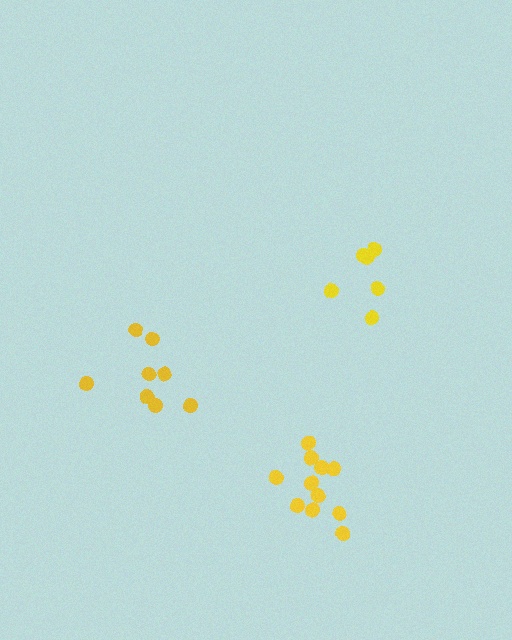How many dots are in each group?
Group 1: 8 dots, Group 2: 6 dots, Group 3: 11 dots (25 total).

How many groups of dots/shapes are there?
There are 3 groups.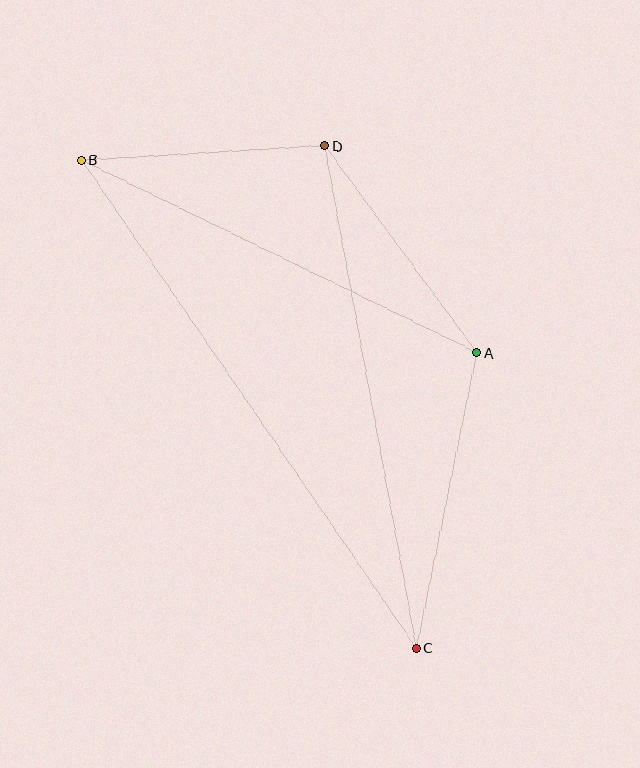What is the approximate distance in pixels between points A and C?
The distance between A and C is approximately 302 pixels.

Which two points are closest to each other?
Points B and D are closest to each other.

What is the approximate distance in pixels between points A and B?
The distance between A and B is approximately 440 pixels.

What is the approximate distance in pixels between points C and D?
The distance between C and D is approximately 510 pixels.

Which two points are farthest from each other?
Points B and C are farthest from each other.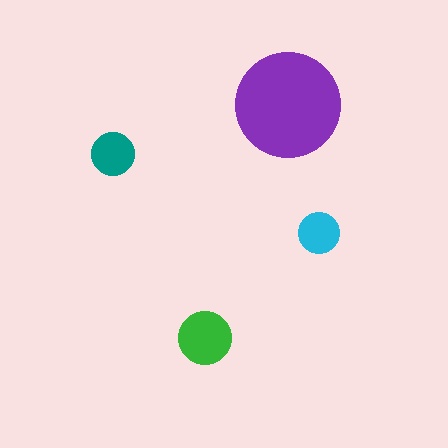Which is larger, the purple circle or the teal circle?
The purple one.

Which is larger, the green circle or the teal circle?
The green one.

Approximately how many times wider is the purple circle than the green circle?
About 2 times wider.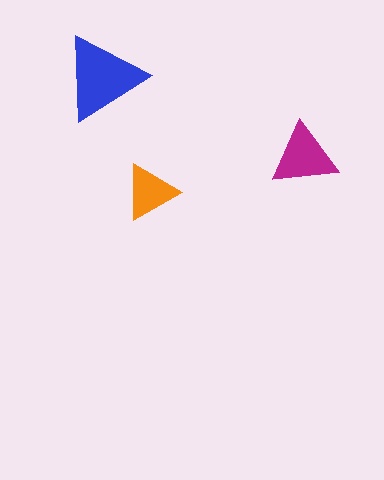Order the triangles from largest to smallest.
the blue one, the magenta one, the orange one.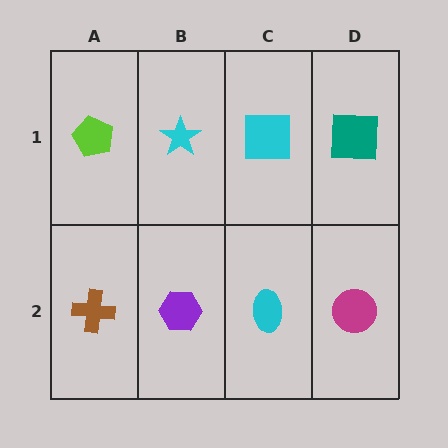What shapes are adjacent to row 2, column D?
A teal square (row 1, column D), a cyan ellipse (row 2, column C).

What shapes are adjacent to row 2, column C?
A cyan square (row 1, column C), a purple hexagon (row 2, column B), a magenta circle (row 2, column D).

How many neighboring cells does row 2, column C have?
3.